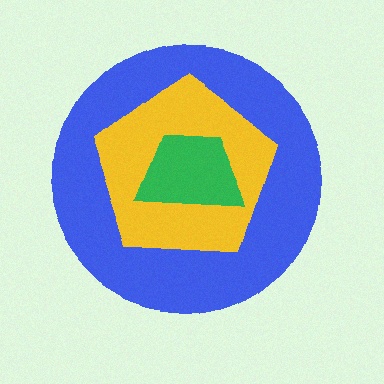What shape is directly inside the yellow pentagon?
The green trapezoid.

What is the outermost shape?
The blue circle.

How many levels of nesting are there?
3.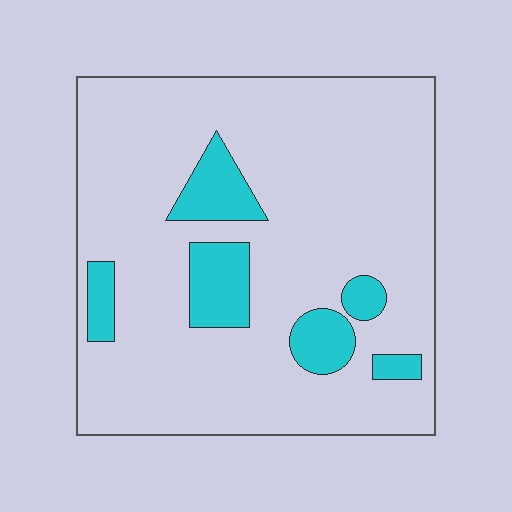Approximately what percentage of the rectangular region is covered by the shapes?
Approximately 15%.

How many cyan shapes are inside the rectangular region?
6.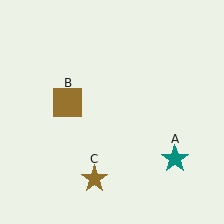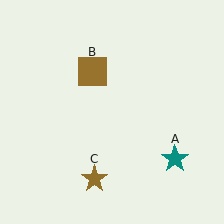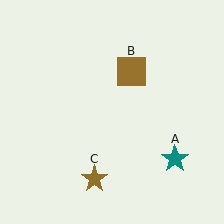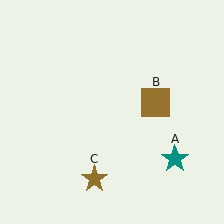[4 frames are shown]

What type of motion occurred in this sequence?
The brown square (object B) rotated clockwise around the center of the scene.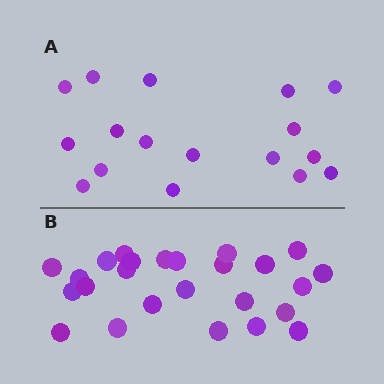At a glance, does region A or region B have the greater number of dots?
Region B (the bottom region) has more dots.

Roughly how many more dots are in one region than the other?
Region B has roughly 8 or so more dots than region A.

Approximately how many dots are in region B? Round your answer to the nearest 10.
About 20 dots. (The exact count is 25, which rounds to 20.)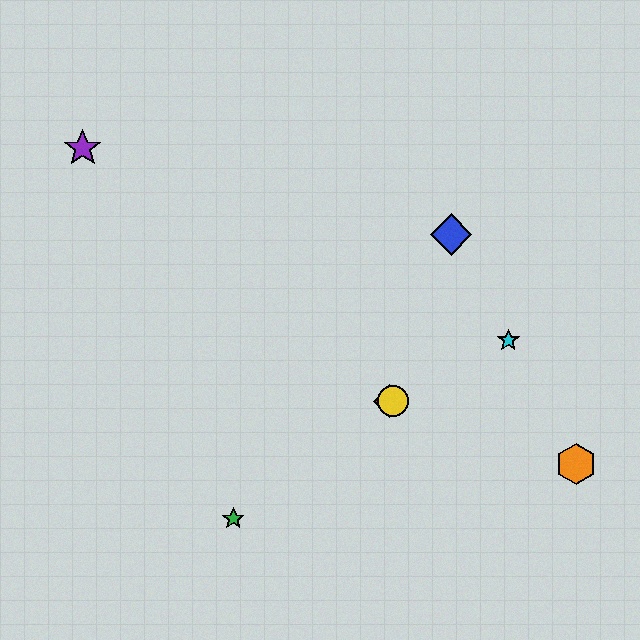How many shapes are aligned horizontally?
2 shapes (the red diamond, the yellow circle) are aligned horizontally.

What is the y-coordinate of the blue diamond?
The blue diamond is at y≈235.